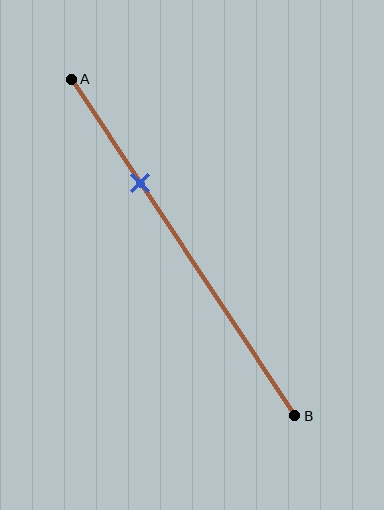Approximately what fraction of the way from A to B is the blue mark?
The blue mark is approximately 30% of the way from A to B.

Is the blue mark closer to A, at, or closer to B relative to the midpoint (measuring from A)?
The blue mark is closer to point A than the midpoint of segment AB.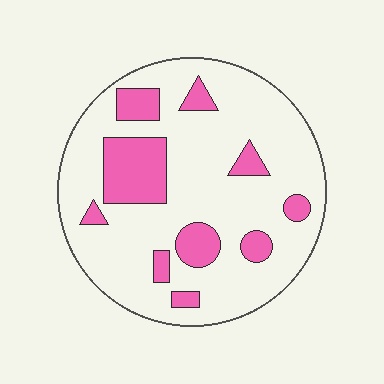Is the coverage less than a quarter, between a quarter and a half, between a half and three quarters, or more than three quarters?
Less than a quarter.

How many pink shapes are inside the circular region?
10.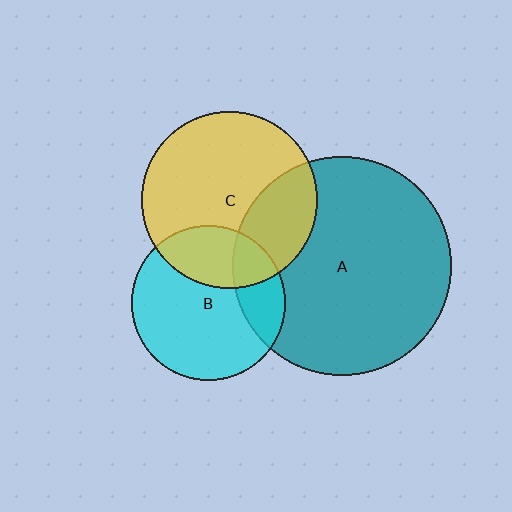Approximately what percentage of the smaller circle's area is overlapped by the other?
Approximately 20%.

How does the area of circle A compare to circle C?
Approximately 1.5 times.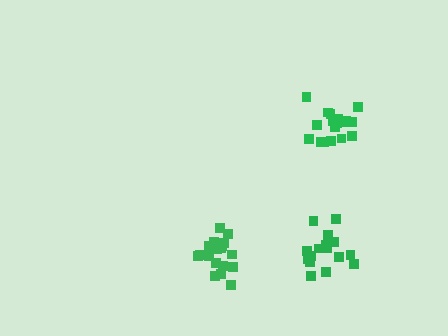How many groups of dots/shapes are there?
There are 3 groups.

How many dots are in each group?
Group 1: 19 dots, Group 2: 16 dots, Group 3: 18 dots (53 total).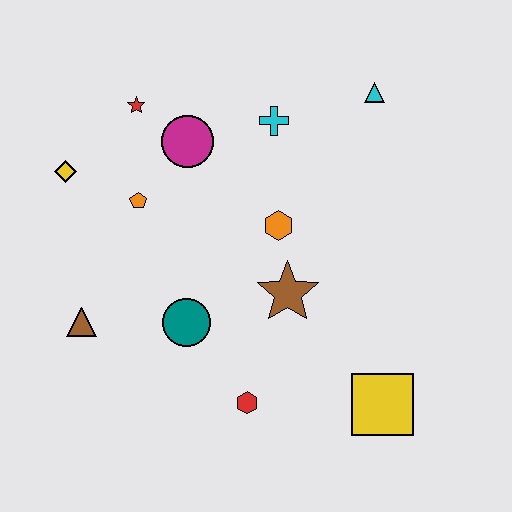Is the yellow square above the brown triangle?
No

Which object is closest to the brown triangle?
The teal circle is closest to the brown triangle.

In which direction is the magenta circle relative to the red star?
The magenta circle is to the right of the red star.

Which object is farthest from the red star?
The yellow square is farthest from the red star.